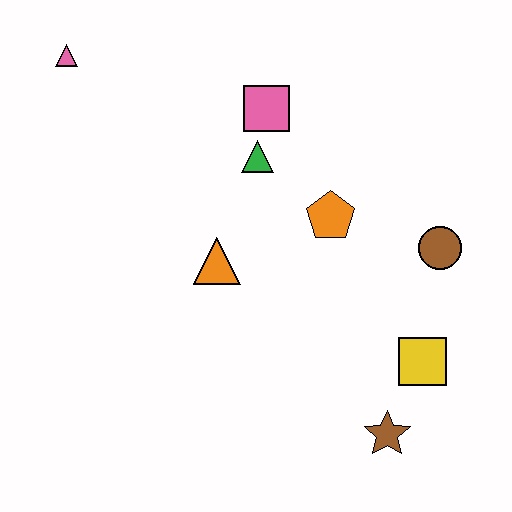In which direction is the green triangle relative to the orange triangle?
The green triangle is above the orange triangle.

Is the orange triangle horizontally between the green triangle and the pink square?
No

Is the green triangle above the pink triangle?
No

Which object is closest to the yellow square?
The brown star is closest to the yellow square.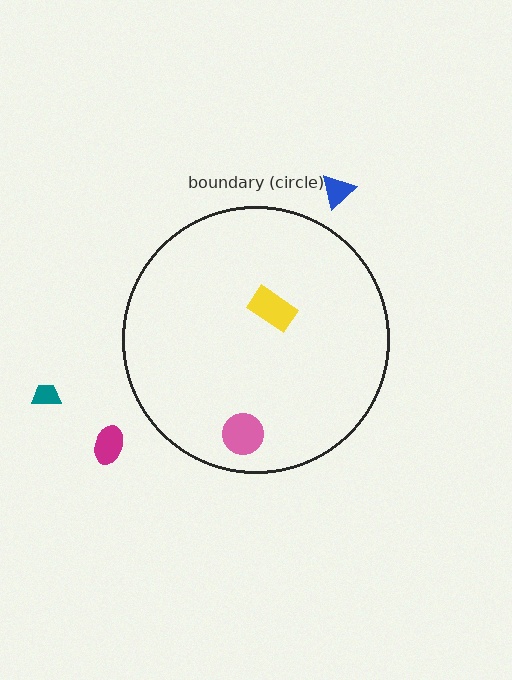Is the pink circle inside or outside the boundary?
Inside.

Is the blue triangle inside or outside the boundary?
Outside.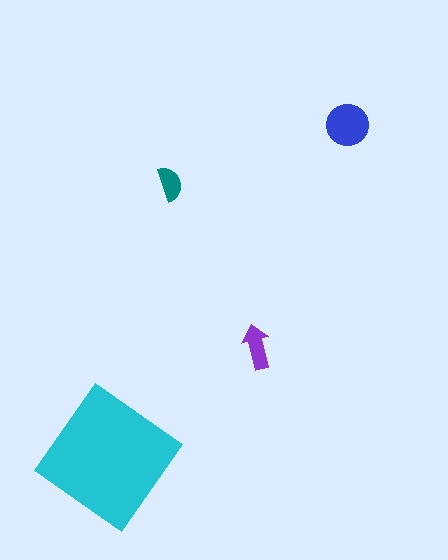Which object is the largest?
The cyan diamond.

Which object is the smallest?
The teal semicircle.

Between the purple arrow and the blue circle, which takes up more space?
The blue circle.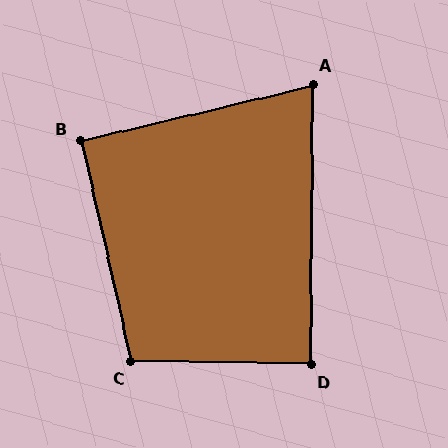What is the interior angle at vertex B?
Approximately 91 degrees (approximately right).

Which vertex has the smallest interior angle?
A, at approximately 76 degrees.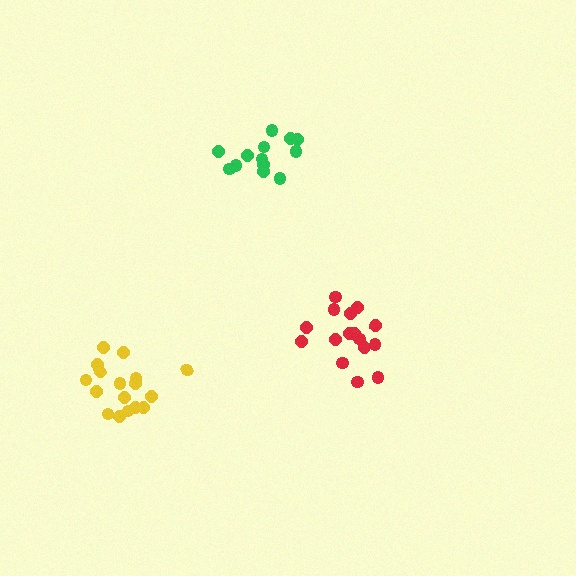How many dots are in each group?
Group 1: 13 dots, Group 2: 17 dots, Group 3: 17 dots (47 total).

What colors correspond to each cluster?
The clusters are colored: green, red, yellow.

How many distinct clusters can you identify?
There are 3 distinct clusters.